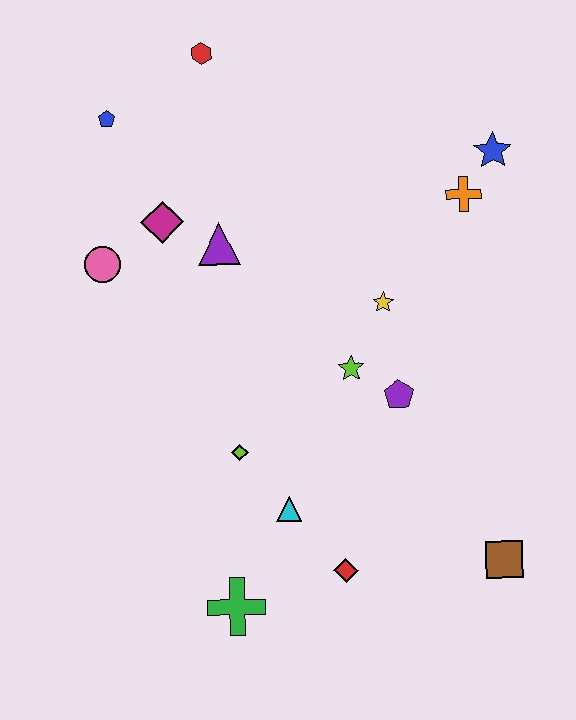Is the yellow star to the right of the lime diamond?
Yes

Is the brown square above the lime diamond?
No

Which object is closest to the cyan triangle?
The lime diamond is closest to the cyan triangle.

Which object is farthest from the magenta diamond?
The brown square is farthest from the magenta diamond.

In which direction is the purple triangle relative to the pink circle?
The purple triangle is to the right of the pink circle.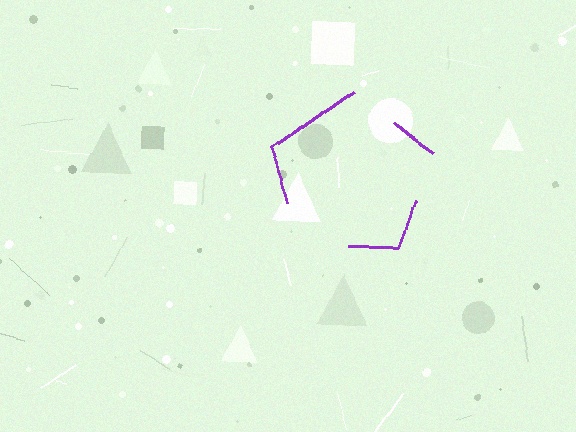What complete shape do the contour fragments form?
The contour fragments form a pentagon.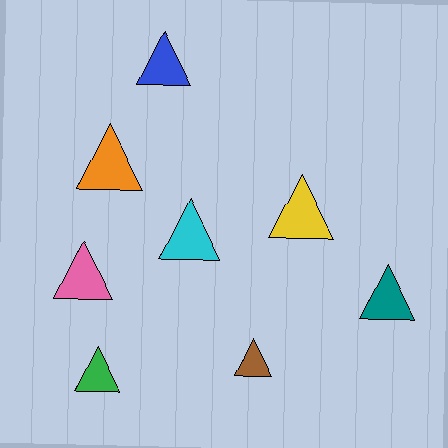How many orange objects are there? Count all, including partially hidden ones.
There is 1 orange object.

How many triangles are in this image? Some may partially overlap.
There are 8 triangles.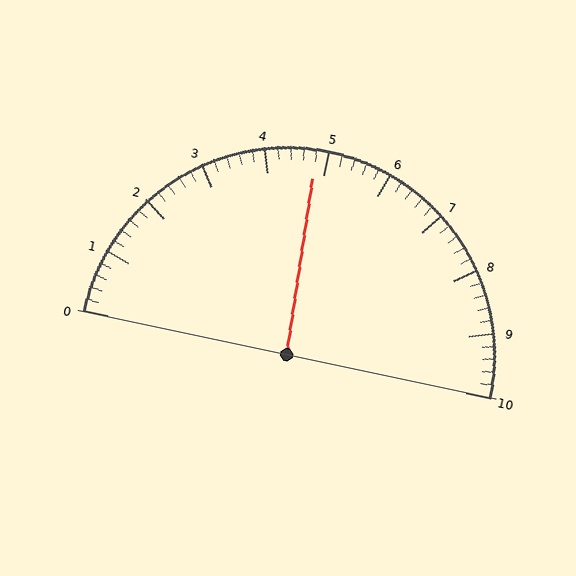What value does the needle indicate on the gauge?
The needle indicates approximately 4.8.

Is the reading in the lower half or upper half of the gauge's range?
The reading is in the lower half of the range (0 to 10).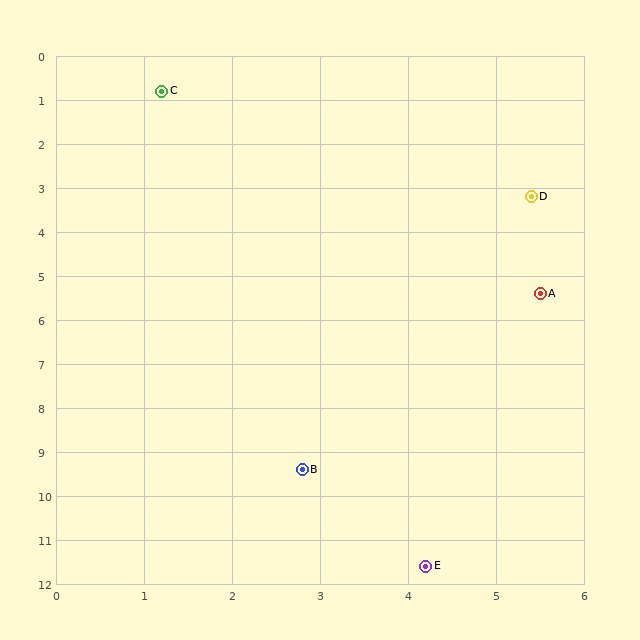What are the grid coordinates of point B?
Point B is at approximately (2.8, 9.4).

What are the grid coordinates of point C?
Point C is at approximately (1.2, 0.8).